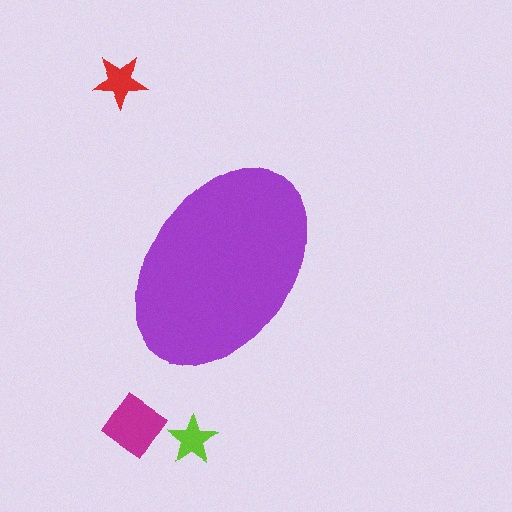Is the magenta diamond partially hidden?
No, the magenta diamond is fully visible.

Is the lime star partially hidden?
No, the lime star is fully visible.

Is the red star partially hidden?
No, the red star is fully visible.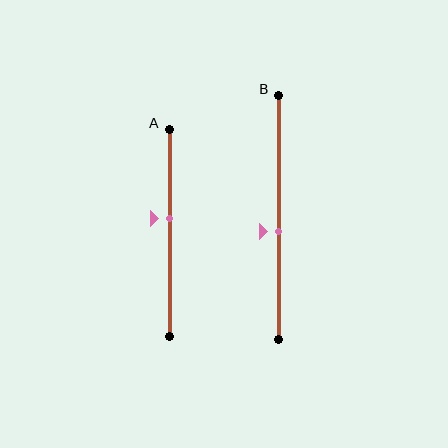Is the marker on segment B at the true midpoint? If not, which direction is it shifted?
No, the marker on segment B is shifted downward by about 6% of the segment length.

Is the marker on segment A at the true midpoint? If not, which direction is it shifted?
No, the marker on segment A is shifted upward by about 7% of the segment length.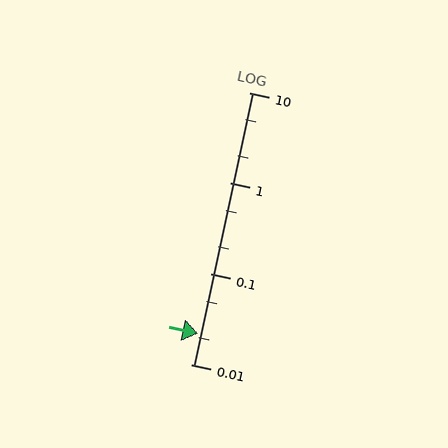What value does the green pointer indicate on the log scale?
The pointer indicates approximately 0.022.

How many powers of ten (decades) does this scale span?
The scale spans 3 decades, from 0.01 to 10.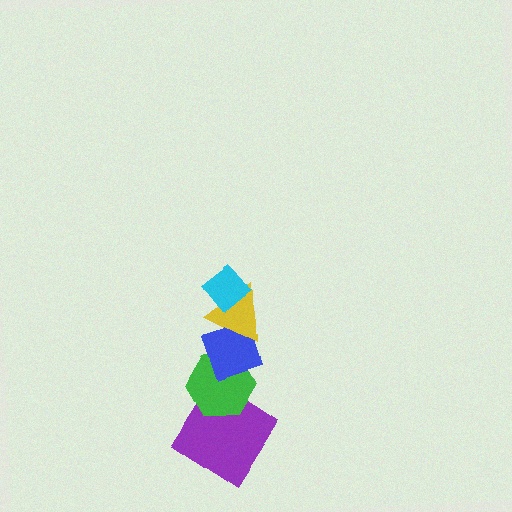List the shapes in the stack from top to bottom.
From top to bottom: the cyan diamond, the yellow triangle, the blue diamond, the green hexagon, the purple diamond.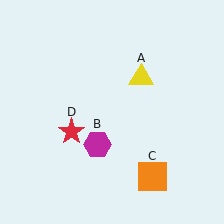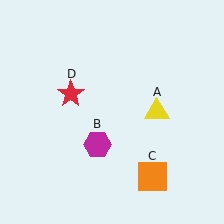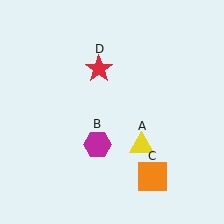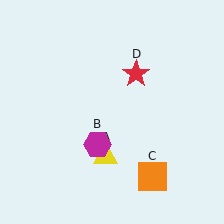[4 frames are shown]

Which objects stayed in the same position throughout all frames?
Magenta hexagon (object B) and orange square (object C) remained stationary.